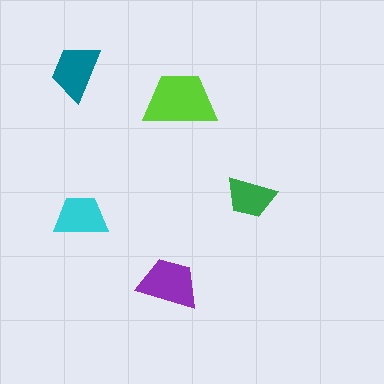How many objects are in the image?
There are 5 objects in the image.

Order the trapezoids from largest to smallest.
the lime one, the purple one, the teal one, the cyan one, the green one.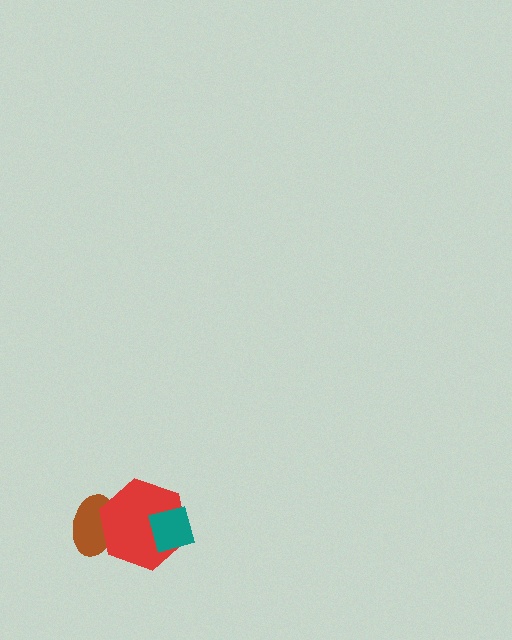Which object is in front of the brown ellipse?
The red hexagon is in front of the brown ellipse.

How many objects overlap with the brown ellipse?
1 object overlaps with the brown ellipse.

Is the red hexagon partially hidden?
Yes, it is partially covered by another shape.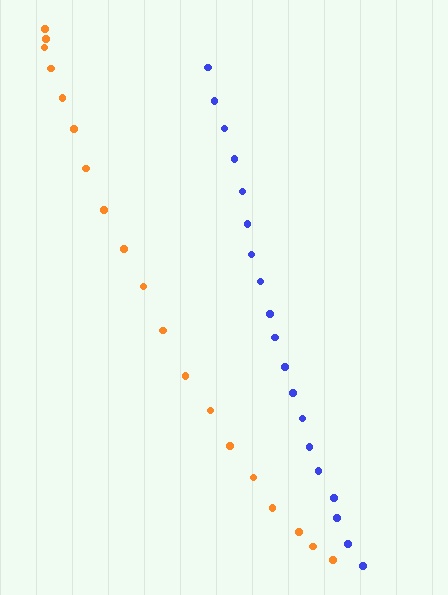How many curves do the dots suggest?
There are 2 distinct paths.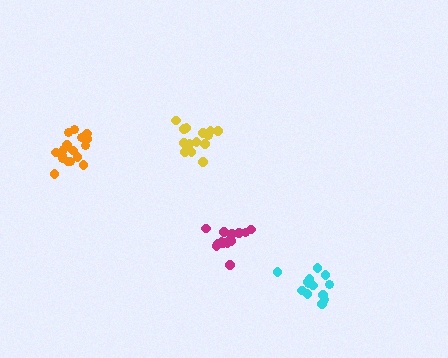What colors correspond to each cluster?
The clusters are colored: cyan, magenta, yellow, orange.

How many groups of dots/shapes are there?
There are 4 groups.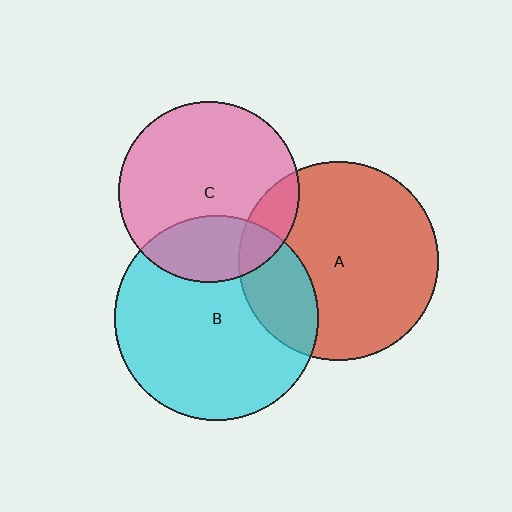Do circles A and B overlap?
Yes.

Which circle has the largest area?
Circle B (cyan).